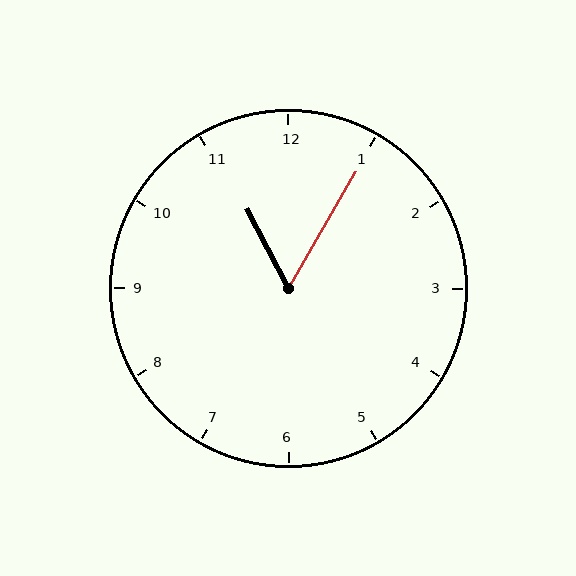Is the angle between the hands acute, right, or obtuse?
It is acute.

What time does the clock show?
11:05.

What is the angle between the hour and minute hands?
Approximately 58 degrees.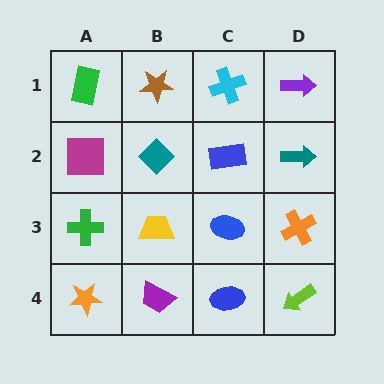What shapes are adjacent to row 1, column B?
A teal diamond (row 2, column B), a green rectangle (row 1, column A), a cyan cross (row 1, column C).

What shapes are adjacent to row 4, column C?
A blue ellipse (row 3, column C), a purple trapezoid (row 4, column B), a lime arrow (row 4, column D).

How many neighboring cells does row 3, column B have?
4.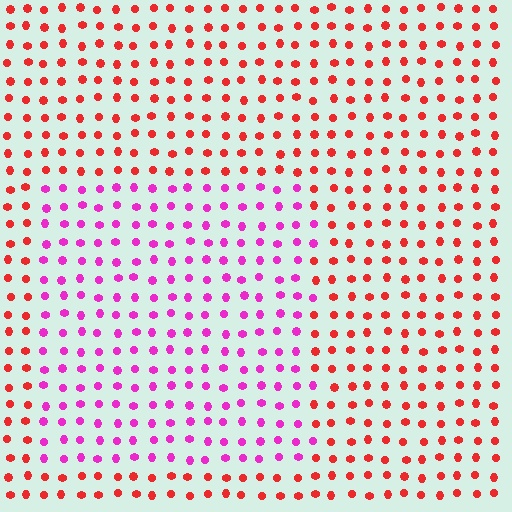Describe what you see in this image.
The image is filled with small red elements in a uniform arrangement. A rectangle-shaped region is visible where the elements are tinted to a slightly different hue, forming a subtle color boundary.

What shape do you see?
I see a rectangle.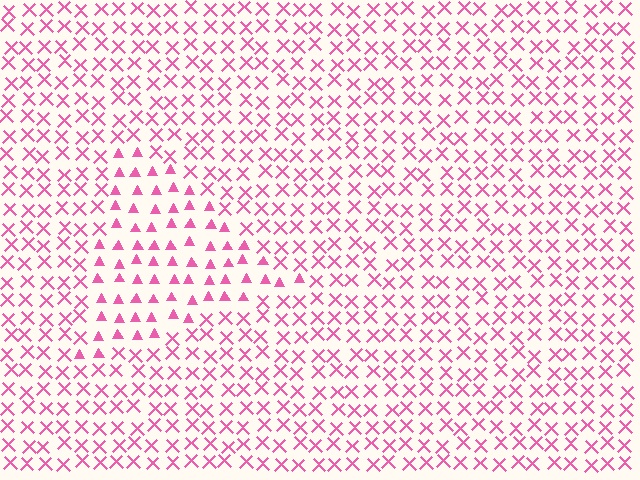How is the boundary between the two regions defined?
The boundary is defined by a change in element shape: triangles inside vs. X marks outside. All elements share the same color and spacing.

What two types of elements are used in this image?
The image uses triangles inside the triangle region and X marks outside it.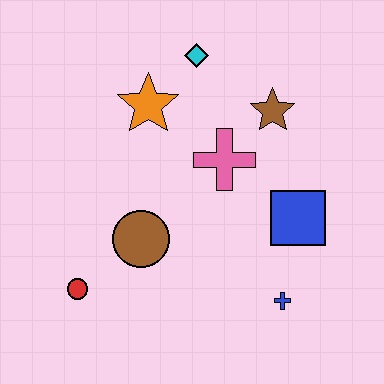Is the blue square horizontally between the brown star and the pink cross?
No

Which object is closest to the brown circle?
The red circle is closest to the brown circle.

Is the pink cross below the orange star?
Yes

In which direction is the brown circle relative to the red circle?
The brown circle is to the right of the red circle.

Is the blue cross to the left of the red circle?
No